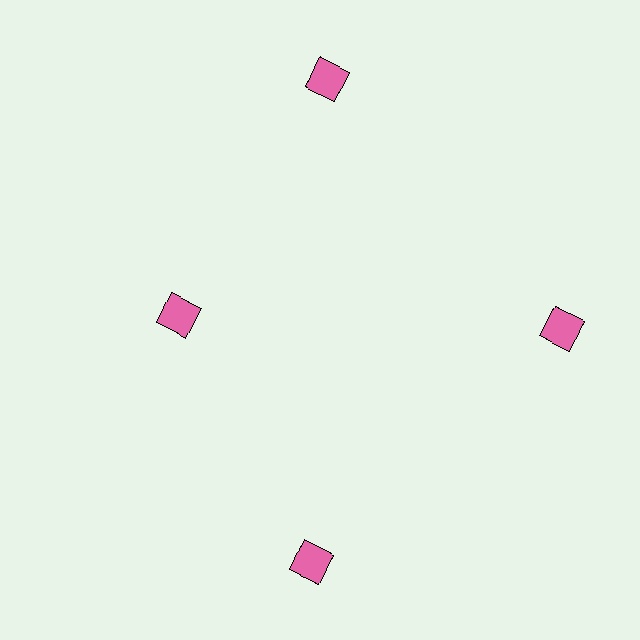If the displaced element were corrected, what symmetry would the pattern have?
It would have 4-fold rotational symmetry — the pattern would map onto itself every 90 degrees.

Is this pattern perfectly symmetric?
No. The 4 pink diamonds are arranged in a ring, but one element near the 9 o'clock position is pulled inward toward the center, breaking the 4-fold rotational symmetry.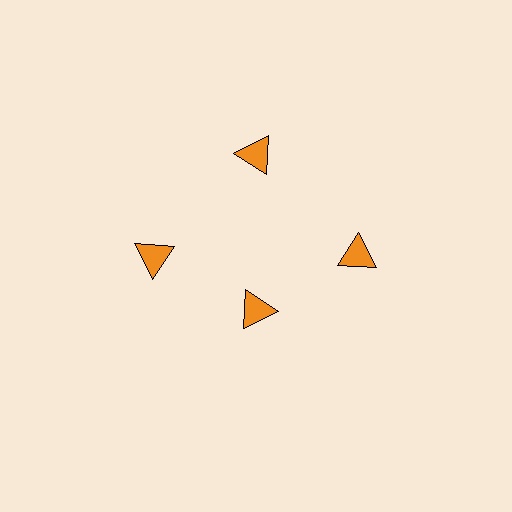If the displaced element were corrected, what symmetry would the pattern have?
It would have 4-fold rotational symmetry — the pattern would map onto itself every 90 degrees.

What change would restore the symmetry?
The symmetry would be restored by moving it outward, back onto the ring so that all 4 triangles sit at equal angles and equal distance from the center.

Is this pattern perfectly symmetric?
No. The 4 orange triangles are arranged in a ring, but one element near the 6 o'clock position is pulled inward toward the center, breaking the 4-fold rotational symmetry.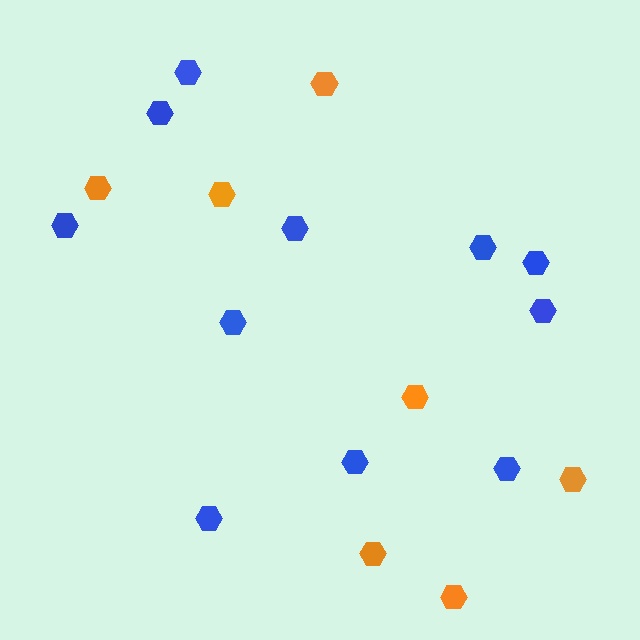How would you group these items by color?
There are 2 groups: one group of orange hexagons (7) and one group of blue hexagons (11).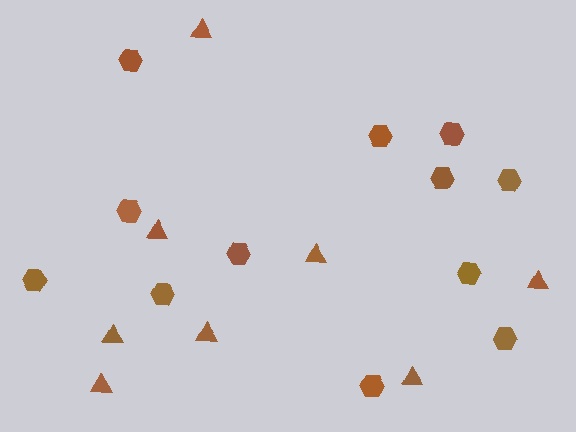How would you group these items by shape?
There are 2 groups: one group of hexagons (12) and one group of triangles (8).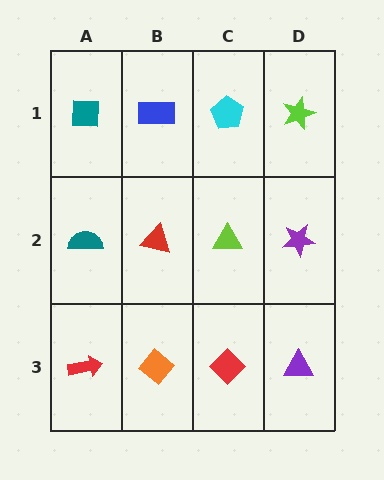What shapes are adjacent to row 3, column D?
A purple star (row 2, column D), a red diamond (row 3, column C).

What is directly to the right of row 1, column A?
A blue rectangle.